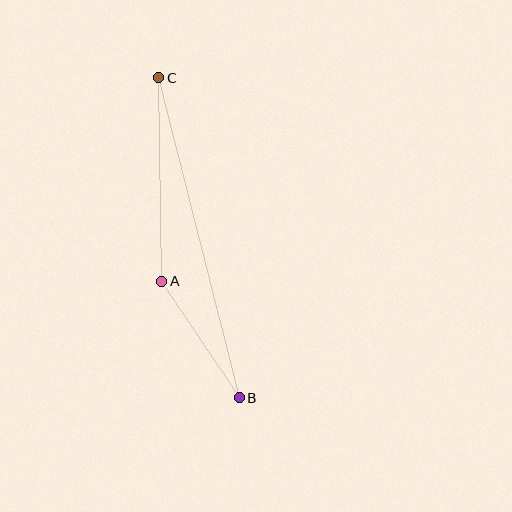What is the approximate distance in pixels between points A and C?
The distance between A and C is approximately 204 pixels.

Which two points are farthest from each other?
Points B and C are farthest from each other.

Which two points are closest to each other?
Points A and B are closest to each other.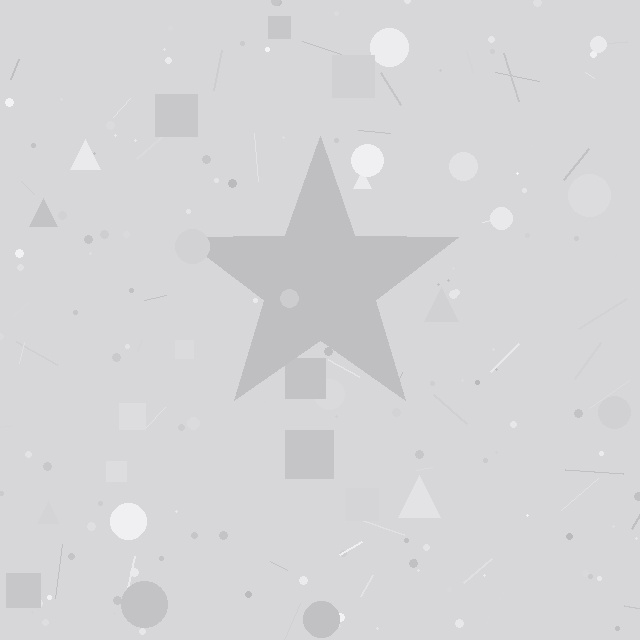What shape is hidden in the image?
A star is hidden in the image.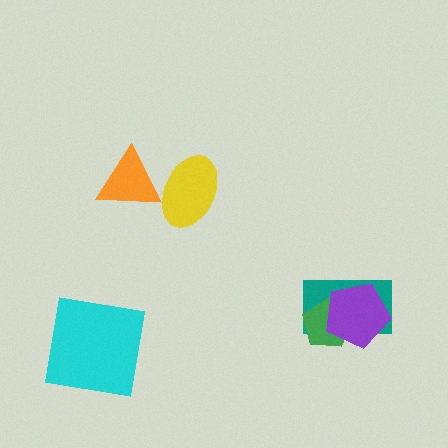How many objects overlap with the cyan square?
0 objects overlap with the cyan square.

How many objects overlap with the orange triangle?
1 object overlaps with the orange triangle.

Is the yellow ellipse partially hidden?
Yes, it is partially covered by another shape.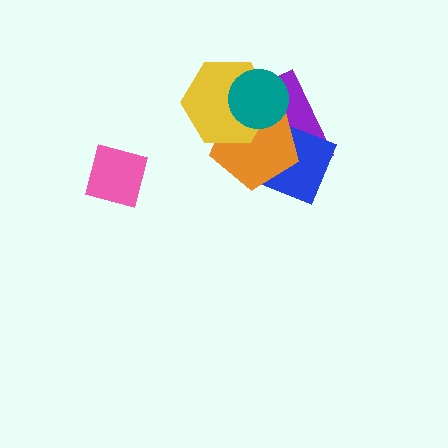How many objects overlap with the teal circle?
3 objects overlap with the teal circle.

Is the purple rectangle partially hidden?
Yes, it is partially covered by another shape.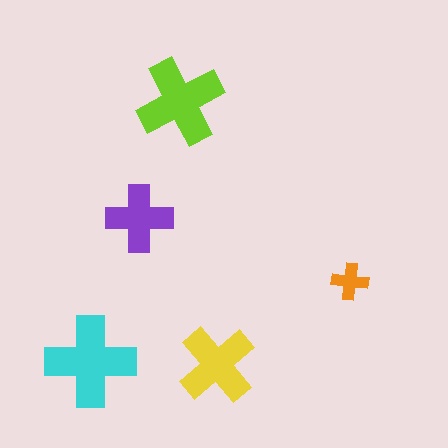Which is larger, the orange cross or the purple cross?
The purple one.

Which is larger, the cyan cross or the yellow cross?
The cyan one.